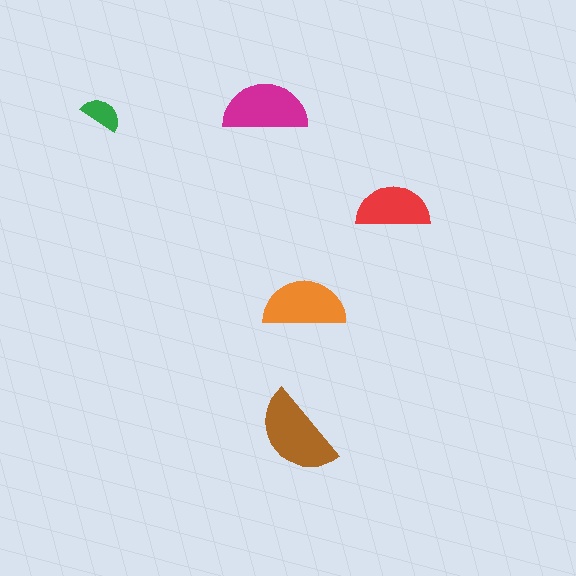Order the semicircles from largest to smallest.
the brown one, the magenta one, the orange one, the red one, the green one.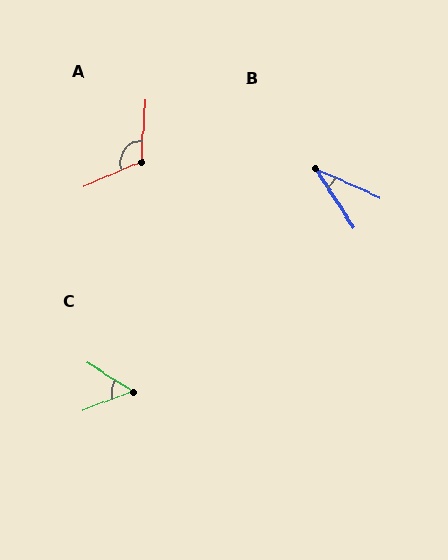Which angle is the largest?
A, at approximately 116 degrees.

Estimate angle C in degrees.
Approximately 53 degrees.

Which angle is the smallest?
B, at approximately 33 degrees.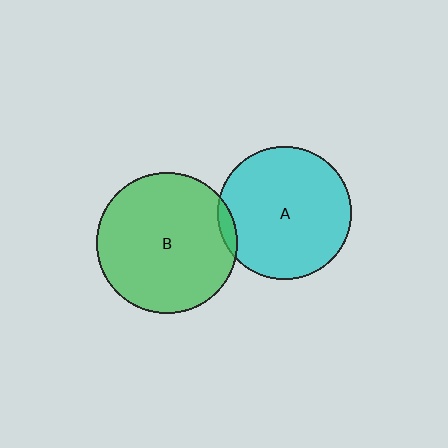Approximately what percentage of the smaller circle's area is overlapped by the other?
Approximately 5%.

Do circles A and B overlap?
Yes.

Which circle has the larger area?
Circle B (green).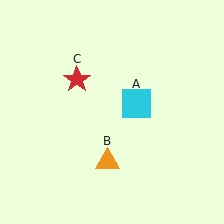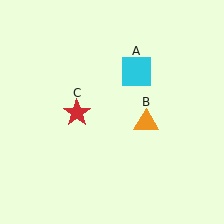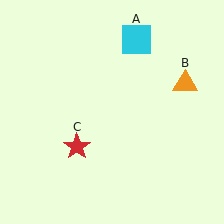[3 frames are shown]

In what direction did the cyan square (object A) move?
The cyan square (object A) moved up.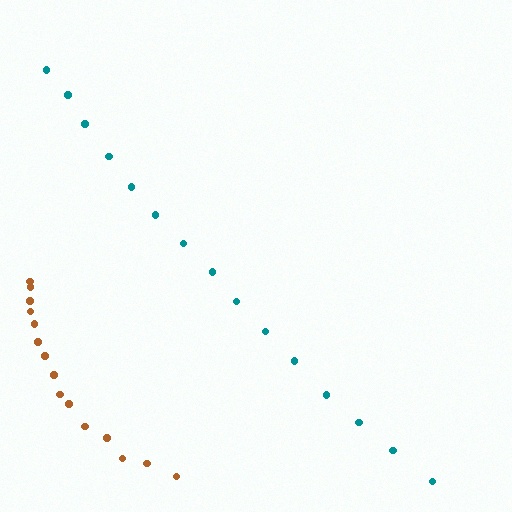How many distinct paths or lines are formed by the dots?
There are 2 distinct paths.